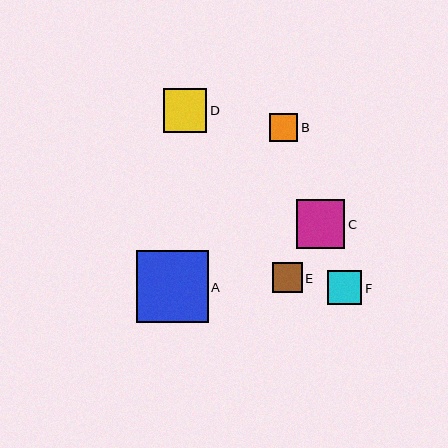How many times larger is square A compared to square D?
Square A is approximately 1.7 times the size of square D.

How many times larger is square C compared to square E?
Square C is approximately 1.6 times the size of square E.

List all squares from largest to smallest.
From largest to smallest: A, C, D, F, E, B.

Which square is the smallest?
Square B is the smallest with a size of approximately 28 pixels.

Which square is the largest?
Square A is the largest with a size of approximately 72 pixels.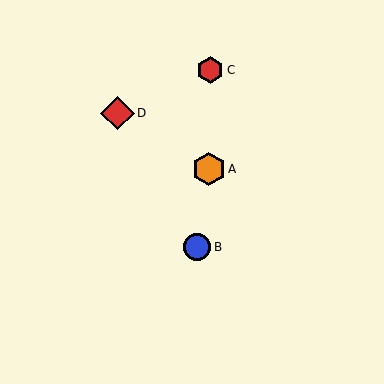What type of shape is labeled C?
Shape C is a red hexagon.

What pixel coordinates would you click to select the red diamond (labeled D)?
Click at (117, 113) to select the red diamond D.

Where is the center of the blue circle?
The center of the blue circle is at (197, 247).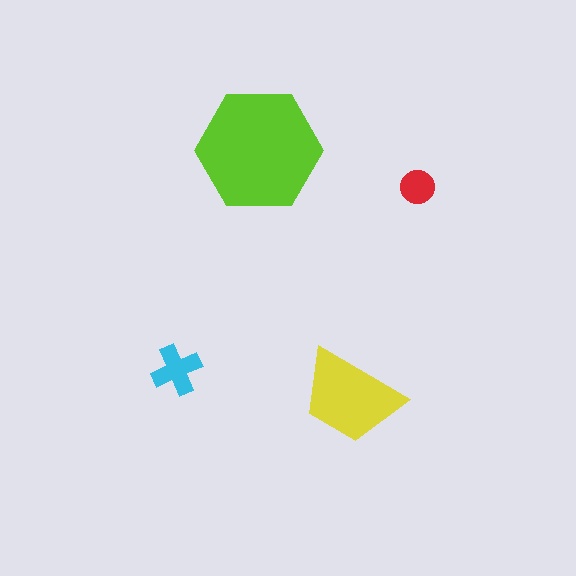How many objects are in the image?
There are 4 objects in the image.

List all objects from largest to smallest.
The lime hexagon, the yellow trapezoid, the cyan cross, the red circle.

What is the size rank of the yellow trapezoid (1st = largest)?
2nd.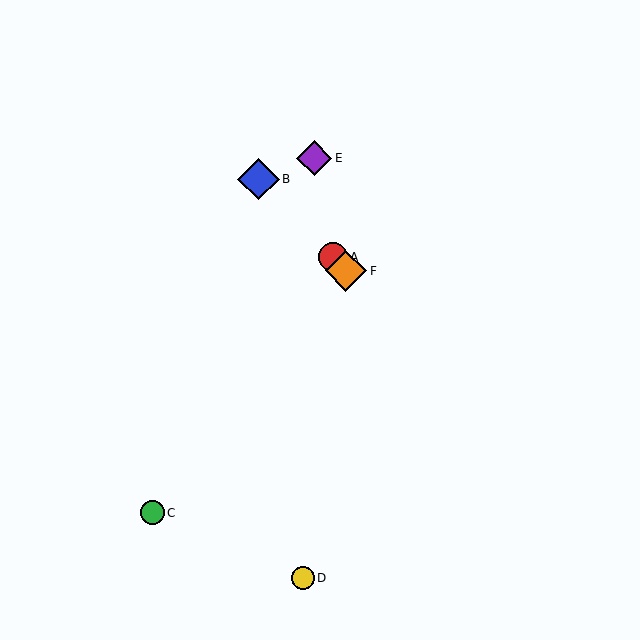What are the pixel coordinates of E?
Object E is at (314, 158).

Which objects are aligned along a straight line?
Objects A, B, F are aligned along a straight line.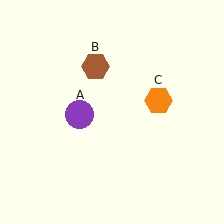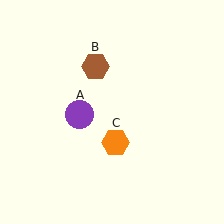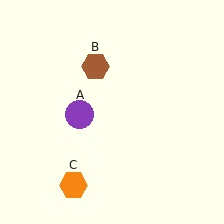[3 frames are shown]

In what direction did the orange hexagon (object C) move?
The orange hexagon (object C) moved down and to the left.